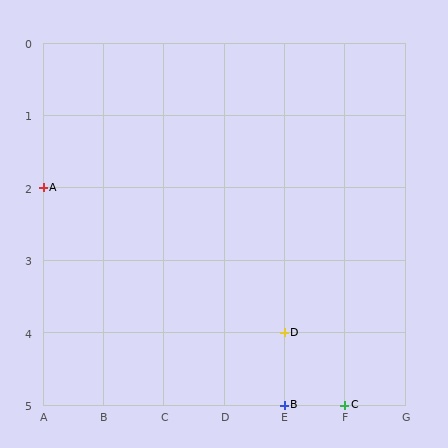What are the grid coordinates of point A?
Point A is at grid coordinates (A, 2).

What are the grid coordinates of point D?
Point D is at grid coordinates (E, 4).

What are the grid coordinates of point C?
Point C is at grid coordinates (F, 5).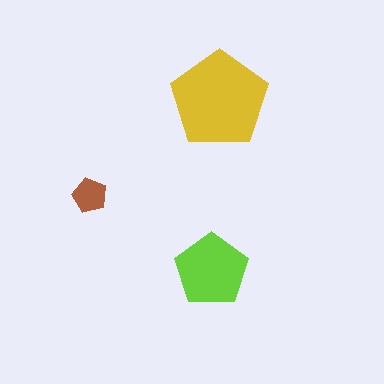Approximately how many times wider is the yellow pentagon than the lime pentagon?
About 1.5 times wider.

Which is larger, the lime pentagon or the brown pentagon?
The lime one.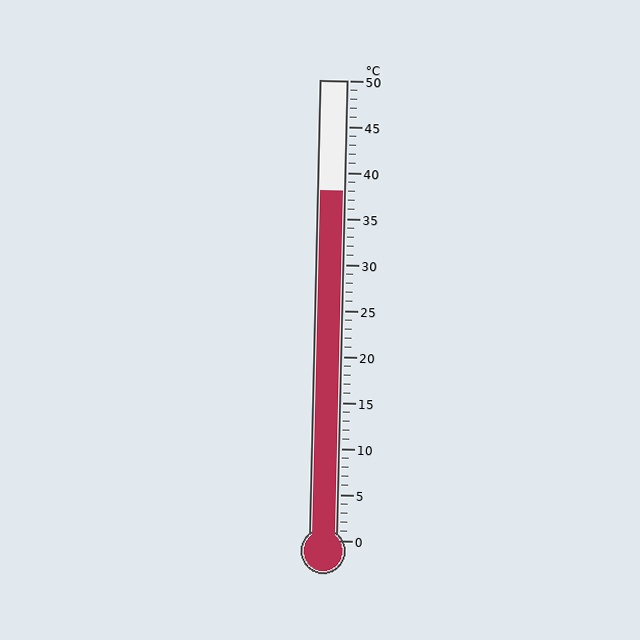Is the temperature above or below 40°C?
The temperature is below 40°C.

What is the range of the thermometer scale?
The thermometer scale ranges from 0°C to 50°C.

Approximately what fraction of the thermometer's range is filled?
The thermometer is filled to approximately 75% of its range.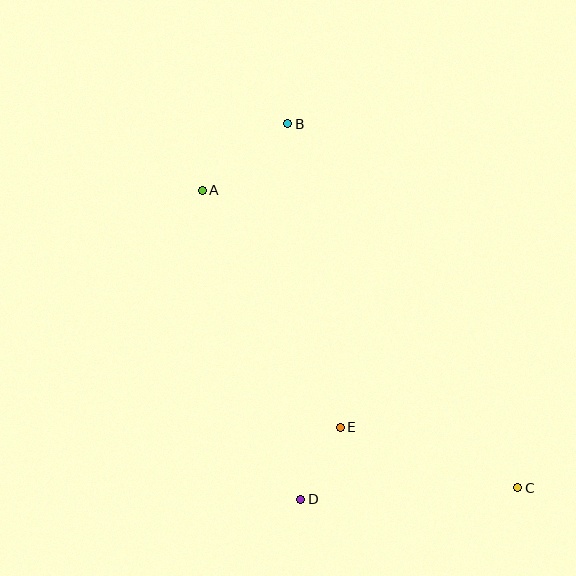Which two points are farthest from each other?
Points A and C are farthest from each other.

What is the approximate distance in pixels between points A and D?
The distance between A and D is approximately 325 pixels.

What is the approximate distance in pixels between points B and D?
The distance between B and D is approximately 376 pixels.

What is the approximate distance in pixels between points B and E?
The distance between B and E is approximately 308 pixels.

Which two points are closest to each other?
Points D and E are closest to each other.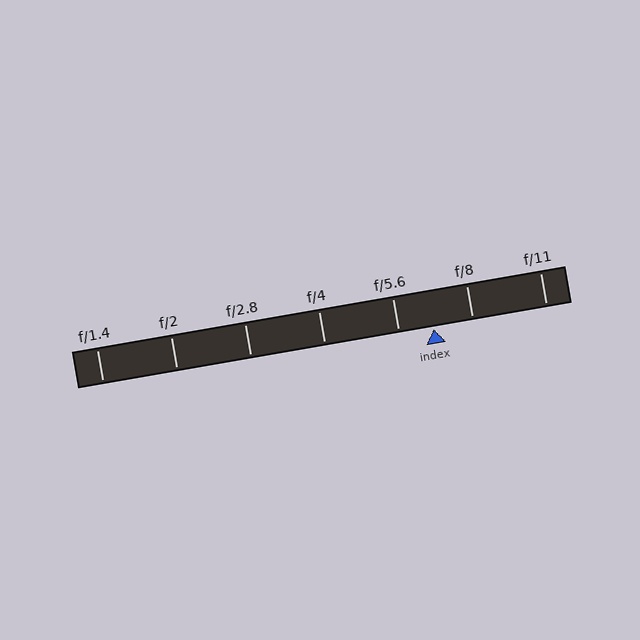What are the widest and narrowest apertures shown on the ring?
The widest aperture shown is f/1.4 and the narrowest is f/11.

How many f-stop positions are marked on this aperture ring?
There are 7 f-stop positions marked.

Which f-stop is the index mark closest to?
The index mark is closest to f/5.6.